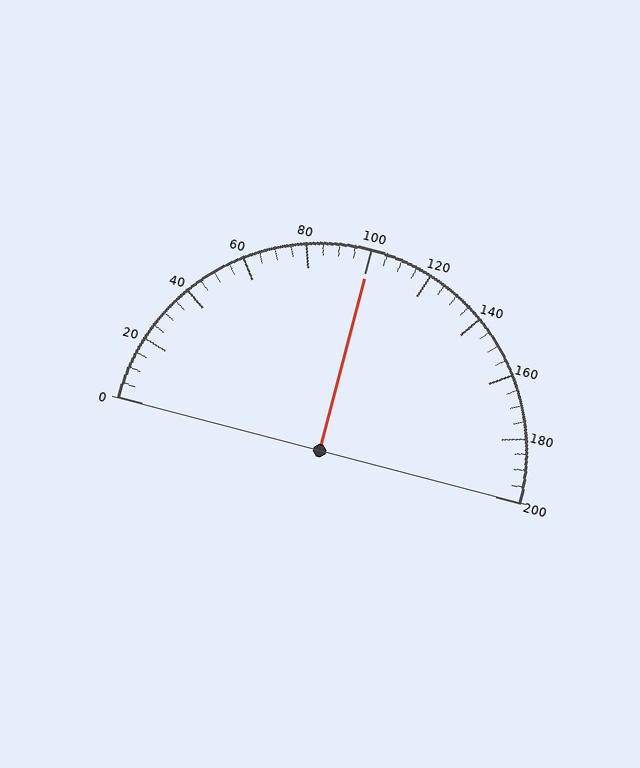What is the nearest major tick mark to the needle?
The nearest major tick mark is 100.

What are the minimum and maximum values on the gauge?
The gauge ranges from 0 to 200.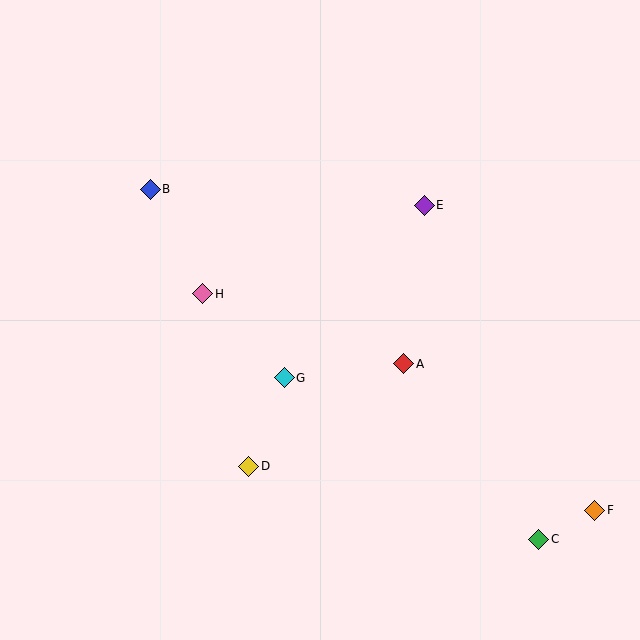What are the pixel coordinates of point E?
Point E is at (424, 205).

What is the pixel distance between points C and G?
The distance between C and G is 301 pixels.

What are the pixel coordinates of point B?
Point B is at (150, 189).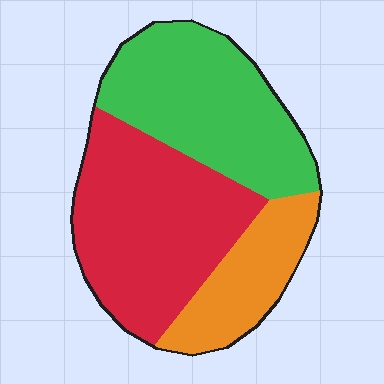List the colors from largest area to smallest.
From largest to smallest: red, green, orange.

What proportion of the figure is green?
Green takes up between a third and a half of the figure.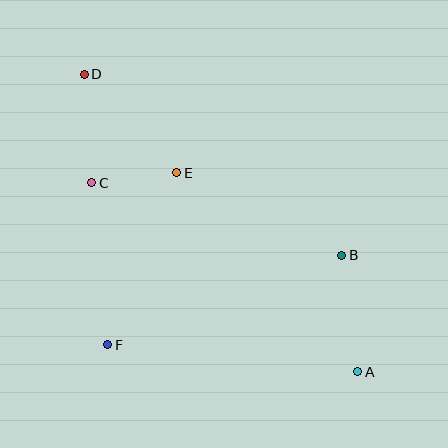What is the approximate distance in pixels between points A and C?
The distance between A and C is approximately 326 pixels.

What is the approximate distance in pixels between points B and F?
The distance between B and F is approximately 251 pixels.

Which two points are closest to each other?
Points C and E are closest to each other.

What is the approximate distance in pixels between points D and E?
The distance between D and E is approximately 135 pixels.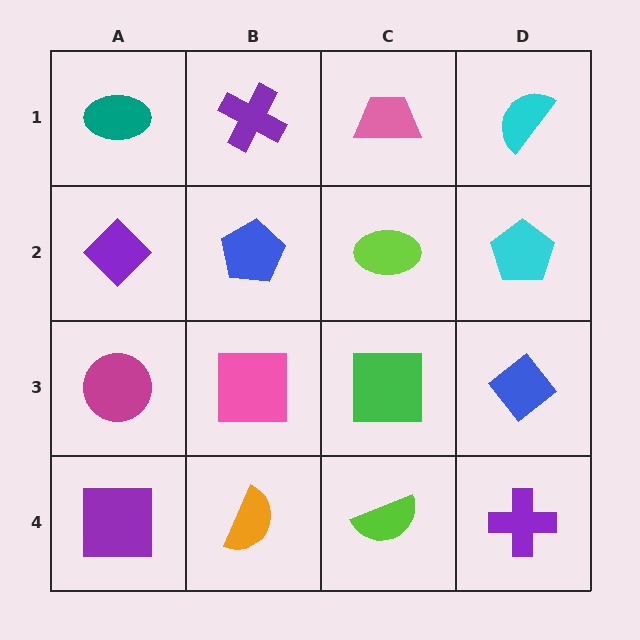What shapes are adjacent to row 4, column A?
A magenta circle (row 3, column A), an orange semicircle (row 4, column B).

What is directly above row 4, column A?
A magenta circle.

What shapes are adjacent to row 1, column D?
A cyan pentagon (row 2, column D), a pink trapezoid (row 1, column C).